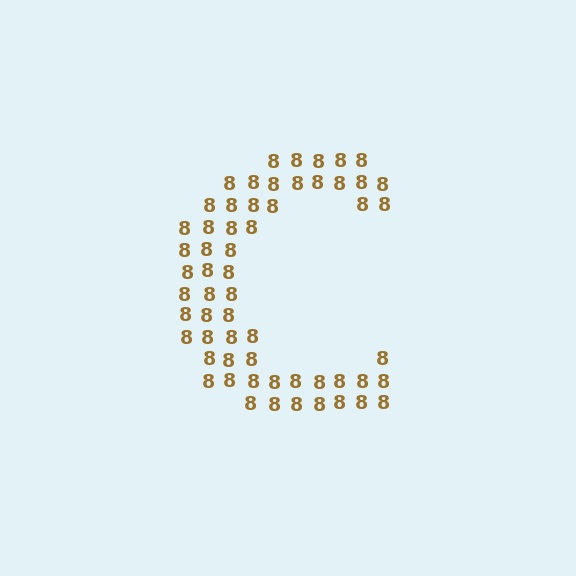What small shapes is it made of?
It is made of small digit 8's.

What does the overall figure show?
The overall figure shows the letter C.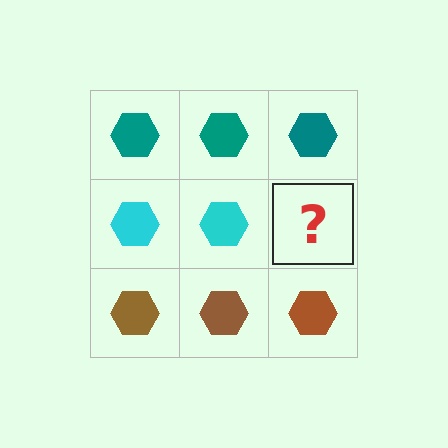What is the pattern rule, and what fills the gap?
The rule is that each row has a consistent color. The gap should be filled with a cyan hexagon.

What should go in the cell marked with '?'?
The missing cell should contain a cyan hexagon.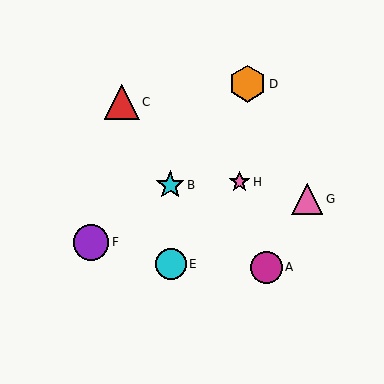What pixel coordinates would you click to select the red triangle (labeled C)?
Click at (122, 102) to select the red triangle C.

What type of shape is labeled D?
Shape D is an orange hexagon.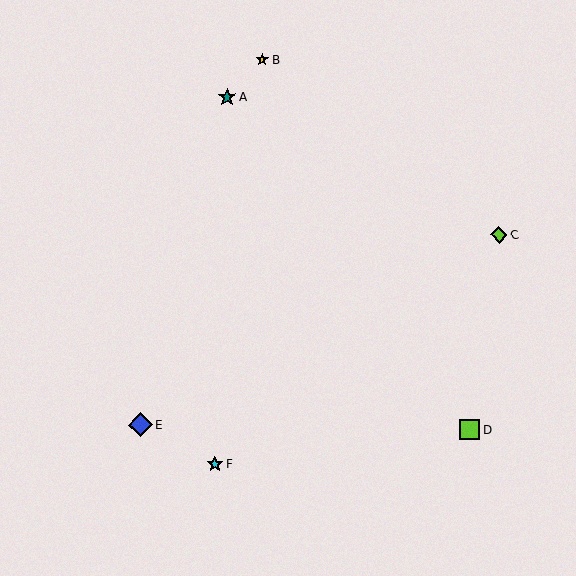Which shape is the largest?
The blue diamond (labeled E) is the largest.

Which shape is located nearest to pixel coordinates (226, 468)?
The cyan star (labeled F) at (215, 464) is nearest to that location.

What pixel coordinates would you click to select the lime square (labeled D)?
Click at (470, 430) to select the lime square D.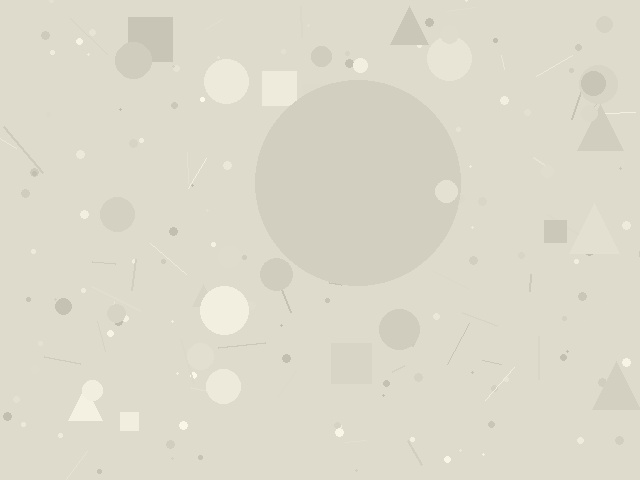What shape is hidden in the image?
A circle is hidden in the image.